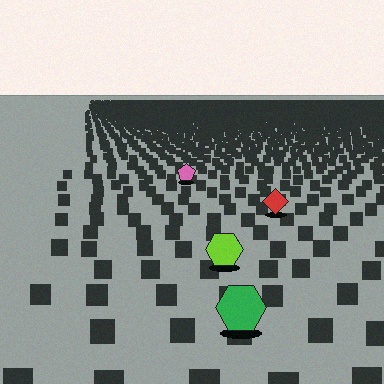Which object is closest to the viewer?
The green hexagon is closest. The texture marks near it are larger and more spread out.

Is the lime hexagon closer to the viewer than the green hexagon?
No. The green hexagon is closer — you can tell from the texture gradient: the ground texture is coarser near it.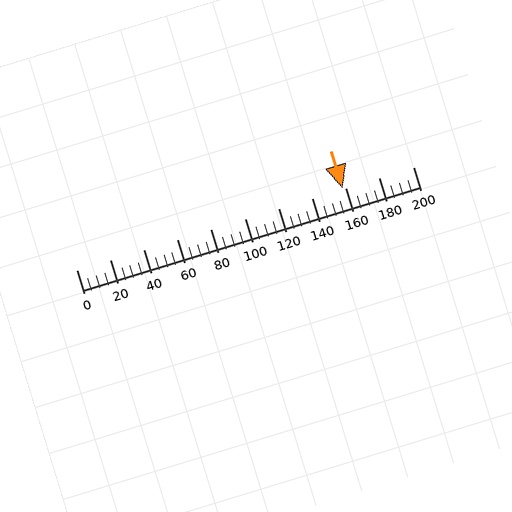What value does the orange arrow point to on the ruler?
The orange arrow points to approximately 158.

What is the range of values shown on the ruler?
The ruler shows values from 0 to 200.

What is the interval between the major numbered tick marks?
The major tick marks are spaced 20 units apart.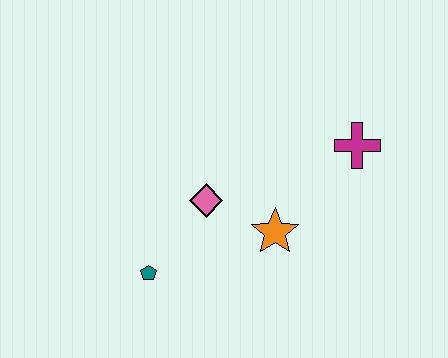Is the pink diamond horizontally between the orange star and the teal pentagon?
Yes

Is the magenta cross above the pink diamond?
Yes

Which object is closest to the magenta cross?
The orange star is closest to the magenta cross.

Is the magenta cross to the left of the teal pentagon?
No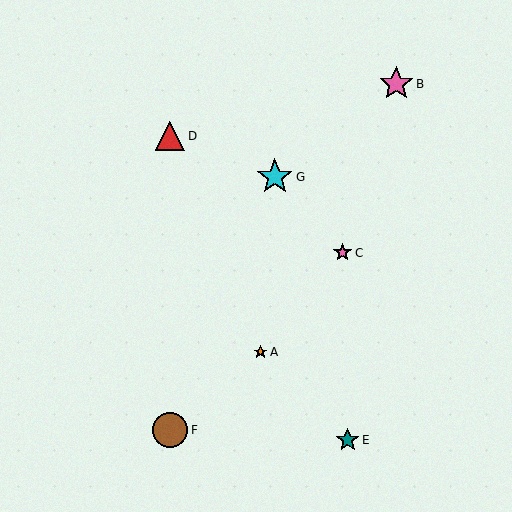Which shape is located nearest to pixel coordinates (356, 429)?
The teal star (labeled E) at (348, 440) is nearest to that location.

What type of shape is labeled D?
Shape D is a red triangle.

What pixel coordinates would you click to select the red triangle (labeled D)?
Click at (170, 136) to select the red triangle D.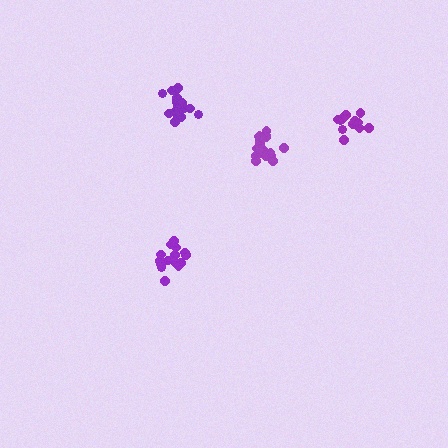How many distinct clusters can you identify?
There are 4 distinct clusters.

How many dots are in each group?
Group 1: 18 dots, Group 2: 16 dots, Group 3: 15 dots, Group 4: 20 dots (69 total).